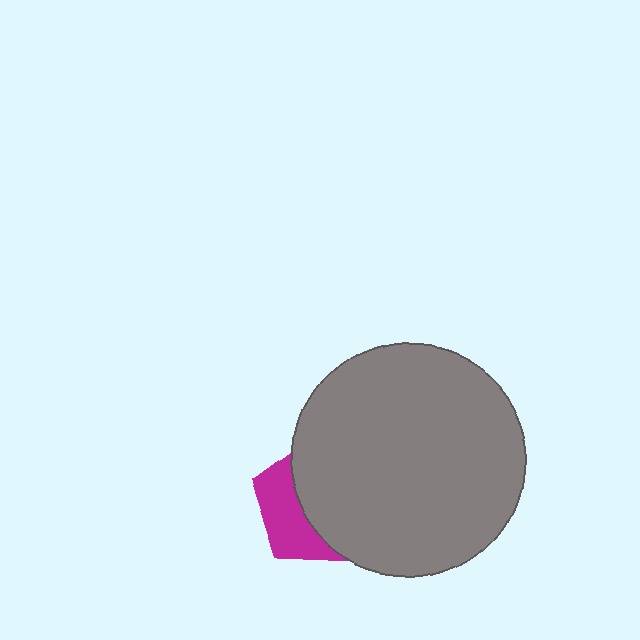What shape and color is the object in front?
The object in front is a gray circle.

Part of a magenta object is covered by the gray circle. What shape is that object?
It is a pentagon.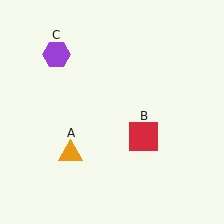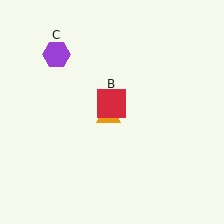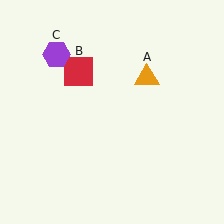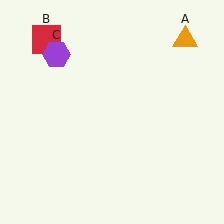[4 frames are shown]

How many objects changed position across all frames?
2 objects changed position: orange triangle (object A), red square (object B).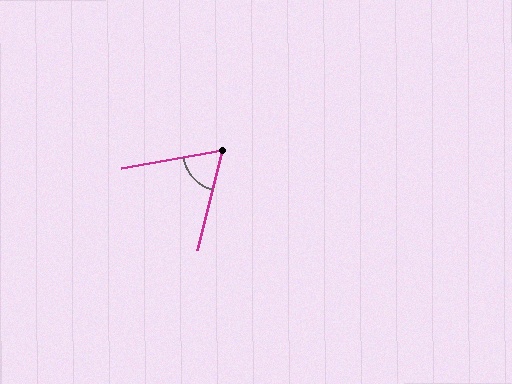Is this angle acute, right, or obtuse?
It is acute.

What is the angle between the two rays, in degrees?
Approximately 66 degrees.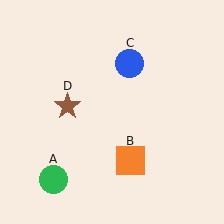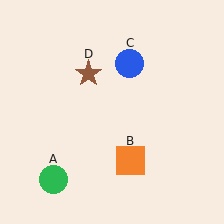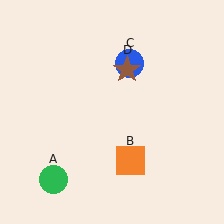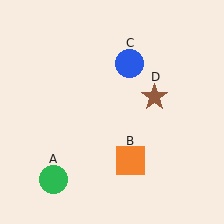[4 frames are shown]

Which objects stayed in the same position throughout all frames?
Green circle (object A) and orange square (object B) and blue circle (object C) remained stationary.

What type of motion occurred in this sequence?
The brown star (object D) rotated clockwise around the center of the scene.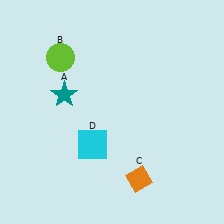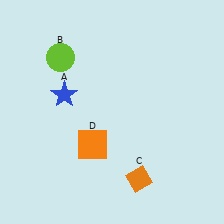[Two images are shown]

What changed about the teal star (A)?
In Image 1, A is teal. In Image 2, it changed to blue.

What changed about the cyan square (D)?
In Image 1, D is cyan. In Image 2, it changed to orange.